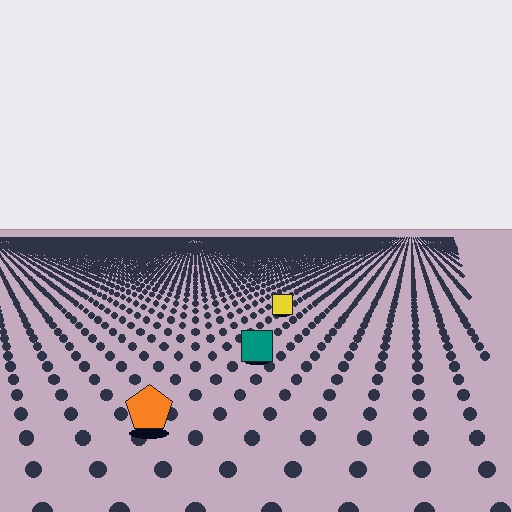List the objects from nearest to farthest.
From nearest to farthest: the orange pentagon, the teal square, the yellow square.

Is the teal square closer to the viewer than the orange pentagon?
No. The orange pentagon is closer — you can tell from the texture gradient: the ground texture is coarser near it.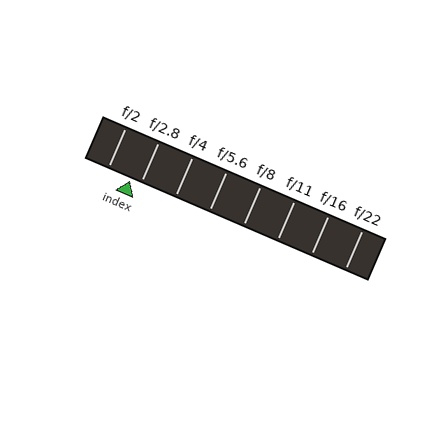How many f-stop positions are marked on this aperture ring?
There are 8 f-stop positions marked.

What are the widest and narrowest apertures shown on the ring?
The widest aperture shown is f/2 and the narrowest is f/22.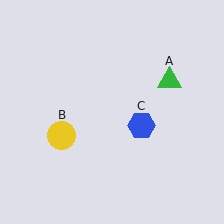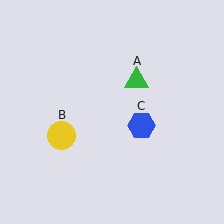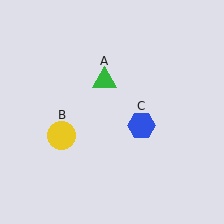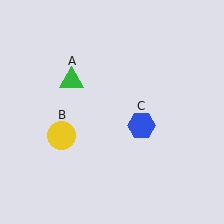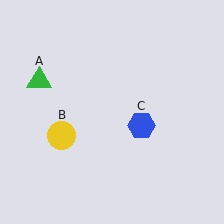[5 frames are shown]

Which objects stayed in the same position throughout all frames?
Yellow circle (object B) and blue hexagon (object C) remained stationary.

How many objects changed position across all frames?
1 object changed position: green triangle (object A).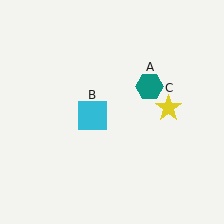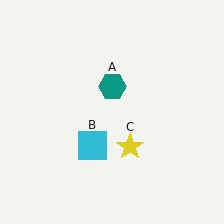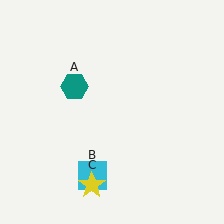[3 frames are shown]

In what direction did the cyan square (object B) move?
The cyan square (object B) moved down.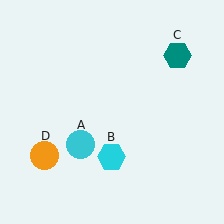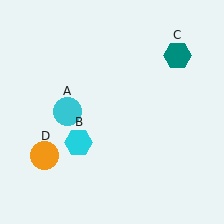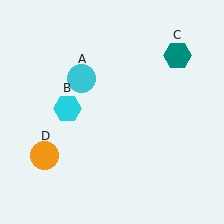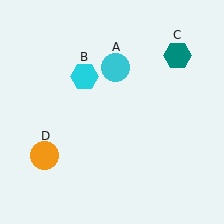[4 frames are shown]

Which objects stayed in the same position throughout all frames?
Teal hexagon (object C) and orange circle (object D) remained stationary.